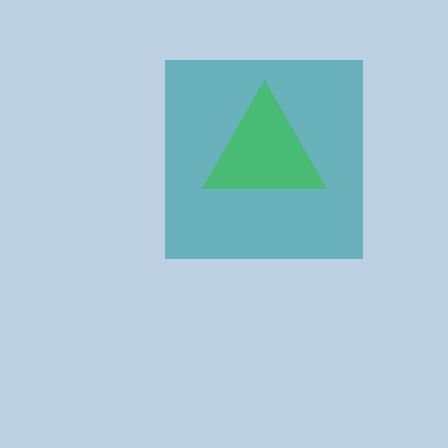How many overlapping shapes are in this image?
There are 2 overlapping shapes in the image.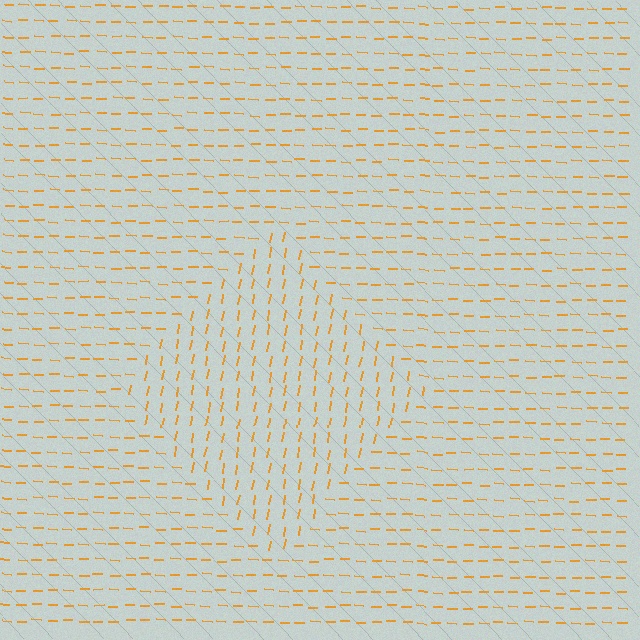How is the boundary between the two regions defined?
The boundary is defined purely by a change in line orientation (approximately 82 degrees difference). All lines are the same color and thickness.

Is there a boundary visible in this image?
Yes, there is a texture boundary formed by a change in line orientation.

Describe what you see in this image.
The image is filled with small orange line segments. A diamond region in the image has lines oriented differently from the surrounding lines, creating a visible texture boundary.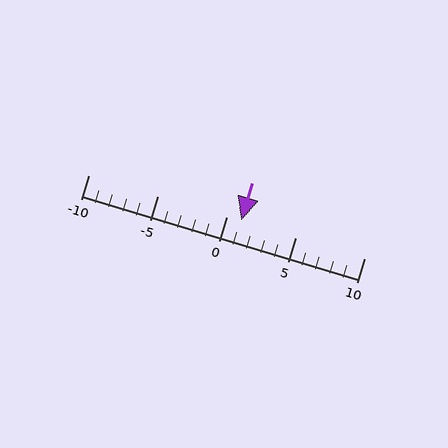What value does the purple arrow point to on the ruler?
The purple arrow points to approximately 1.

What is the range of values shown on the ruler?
The ruler shows values from -10 to 10.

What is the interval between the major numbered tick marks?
The major tick marks are spaced 5 units apart.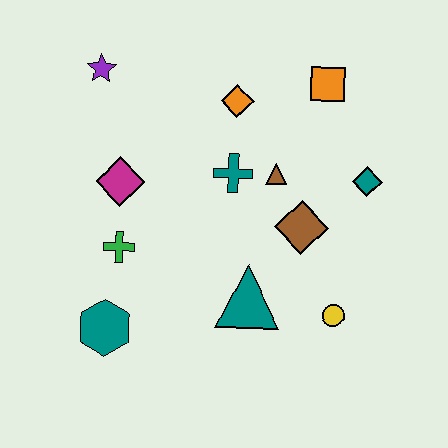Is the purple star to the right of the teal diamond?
No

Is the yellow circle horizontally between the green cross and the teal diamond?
Yes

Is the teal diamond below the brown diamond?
No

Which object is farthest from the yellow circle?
The purple star is farthest from the yellow circle.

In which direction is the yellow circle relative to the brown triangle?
The yellow circle is below the brown triangle.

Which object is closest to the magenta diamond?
The green cross is closest to the magenta diamond.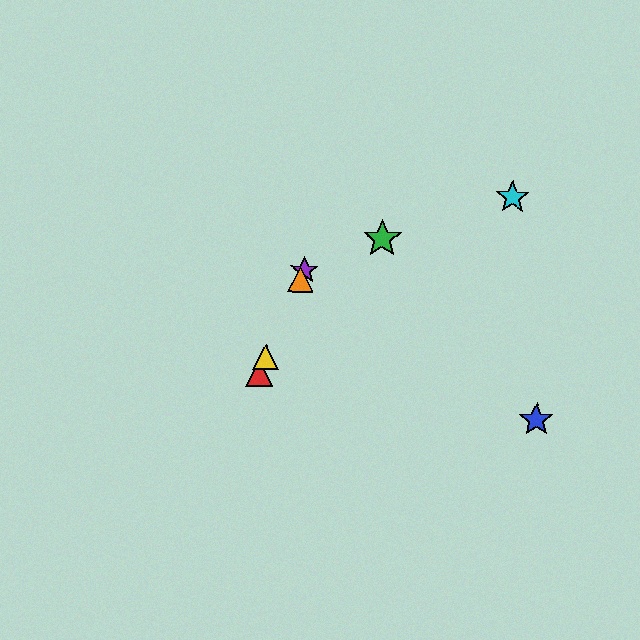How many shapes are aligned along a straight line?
4 shapes (the red triangle, the yellow triangle, the purple star, the orange triangle) are aligned along a straight line.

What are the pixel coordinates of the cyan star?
The cyan star is at (513, 197).